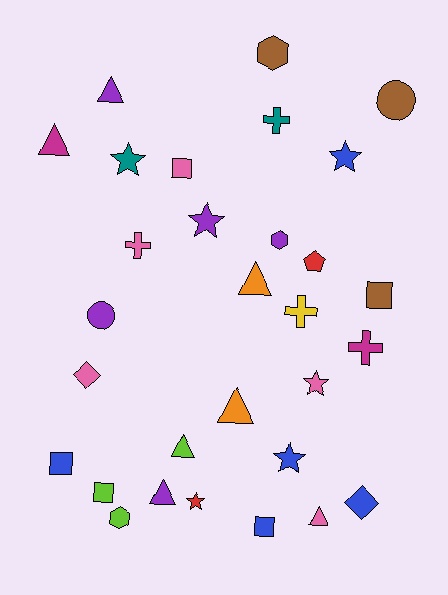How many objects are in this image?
There are 30 objects.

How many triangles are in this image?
There are 7 triangles.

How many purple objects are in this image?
There are 5 purple objects.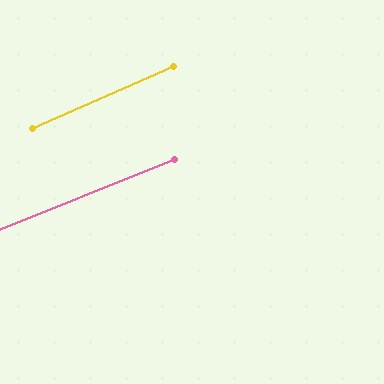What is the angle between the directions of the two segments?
Approximately 2 degrees.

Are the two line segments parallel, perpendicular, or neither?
Parallel — their directions differ by only 1.9°.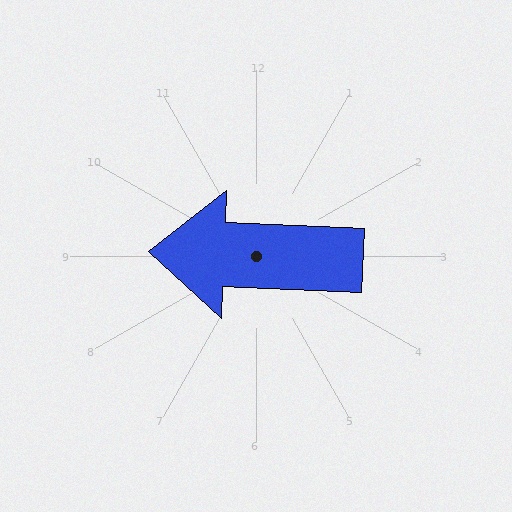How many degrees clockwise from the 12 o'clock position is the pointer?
Approximately 272 degrees.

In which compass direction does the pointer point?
West.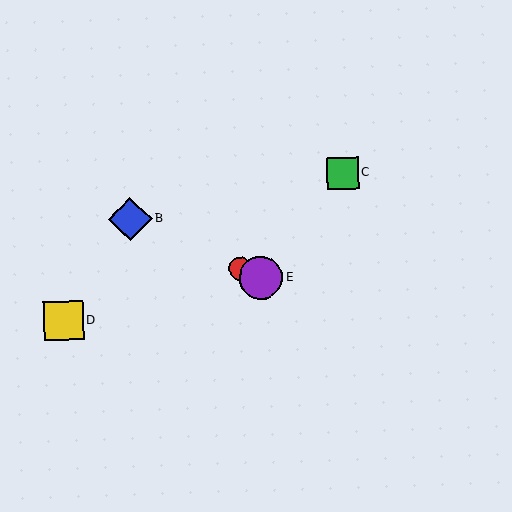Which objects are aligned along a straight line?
Objects A, B, E are aligned along a straight line.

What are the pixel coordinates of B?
Object B is at (130, 219).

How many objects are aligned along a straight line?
3 objects (A, B, E) are aligned along a straight line.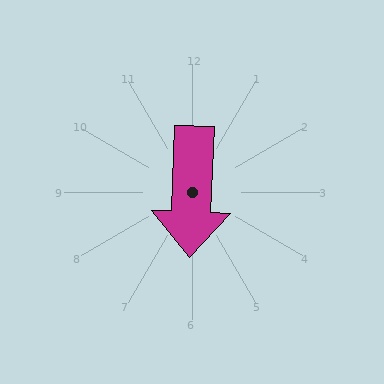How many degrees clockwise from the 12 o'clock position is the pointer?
Approximately 182 degrees.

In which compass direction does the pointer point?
South.